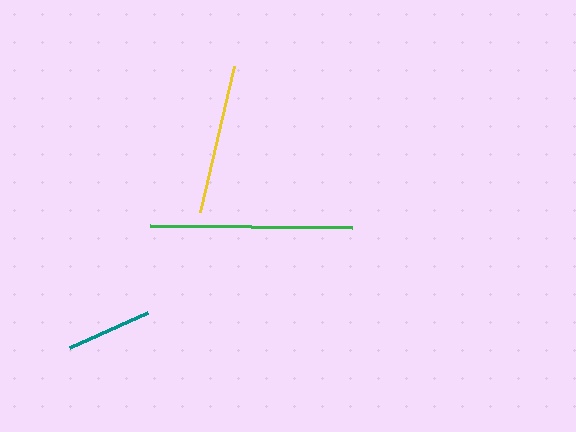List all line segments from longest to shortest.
From longest to shortest: green, yellow, teal.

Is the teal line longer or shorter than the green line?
The green line is longer than the teal line.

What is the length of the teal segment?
The teal segment is approximately 85 pixels long.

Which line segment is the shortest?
The teal line is the shortest at approximately 85 pixels.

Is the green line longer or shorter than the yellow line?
The green line is longer than the yellow line.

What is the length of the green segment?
The green segment is approximately 202 pixels long.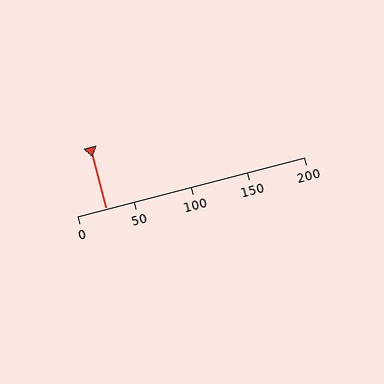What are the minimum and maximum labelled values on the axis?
The axis runs from 0 to 200.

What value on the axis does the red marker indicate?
The marker indicates approximately 25.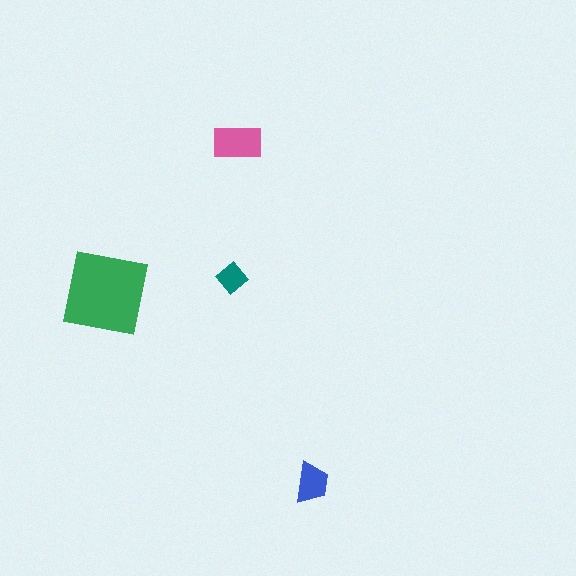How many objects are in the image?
There are 4 objects in the image.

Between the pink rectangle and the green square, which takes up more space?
The green square.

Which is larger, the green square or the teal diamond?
The green square.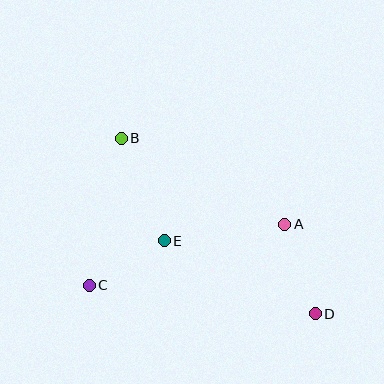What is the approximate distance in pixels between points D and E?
The distance between D and E is approximately 168 pixels.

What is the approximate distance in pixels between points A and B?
The distance between A and B is approximately 185 pixels.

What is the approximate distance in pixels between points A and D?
The distance between A and D is approximately 95 pixels.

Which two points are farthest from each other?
Points B and D are farthest from each other.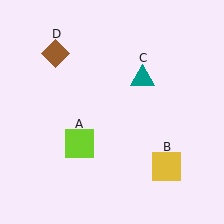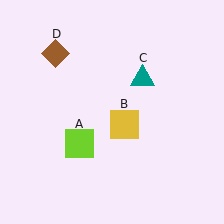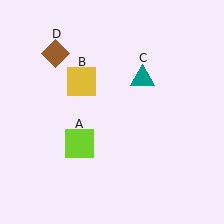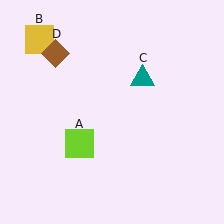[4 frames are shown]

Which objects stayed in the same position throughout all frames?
Lime square (object A) and teal triangle (object C) and brown diamond (object D) remained stationary.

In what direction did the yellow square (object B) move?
The yellow square (object B) moved up and to the left.